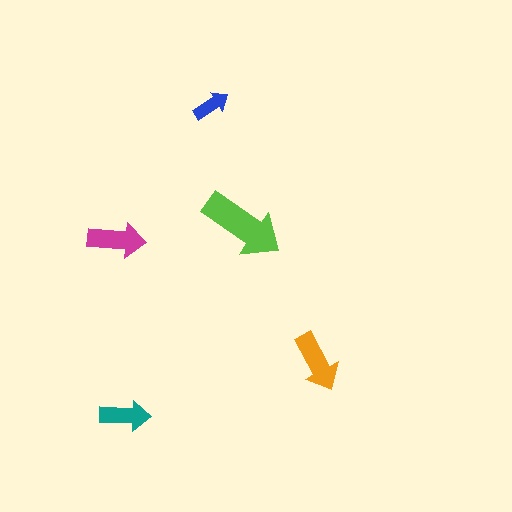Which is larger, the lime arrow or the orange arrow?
The lime one.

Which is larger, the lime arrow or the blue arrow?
The lime one.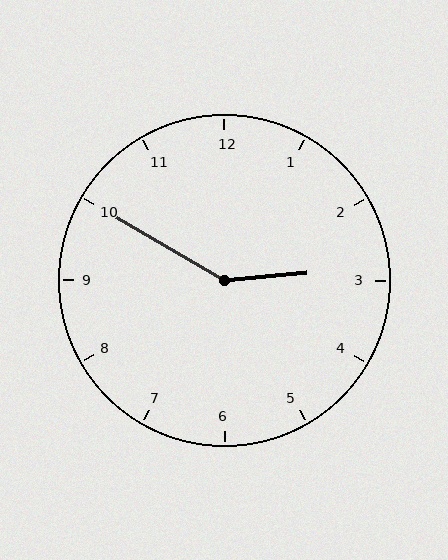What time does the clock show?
2:50.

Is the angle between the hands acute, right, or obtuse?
It is obtuse.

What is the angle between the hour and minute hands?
Approximately 145 degrees.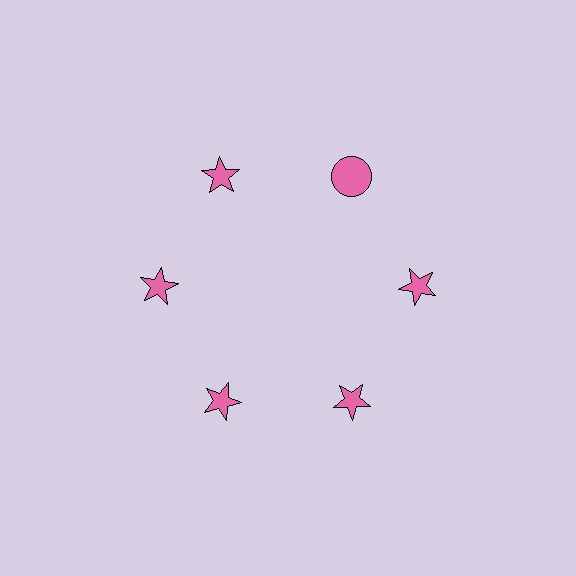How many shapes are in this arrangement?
There are 6 shapes arranged in a ring pattern.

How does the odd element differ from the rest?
It has a different shape: circle instead of star.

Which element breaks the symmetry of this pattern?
The pink circle at roughly the 1 o'clock position breaks the symmetry. All other shapes are pink stars.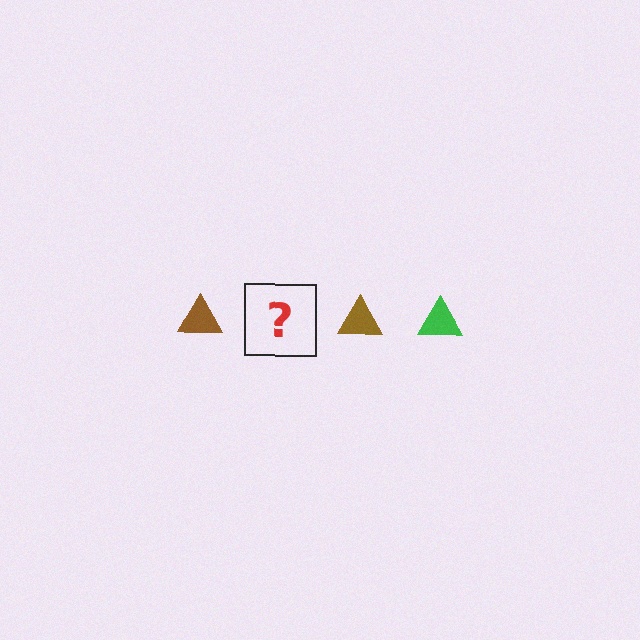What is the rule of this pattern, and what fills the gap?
The rule is that the pattern cycles through brown, green triangles. The gap should be filled with a green triangle.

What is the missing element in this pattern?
The missing element is a green triangle.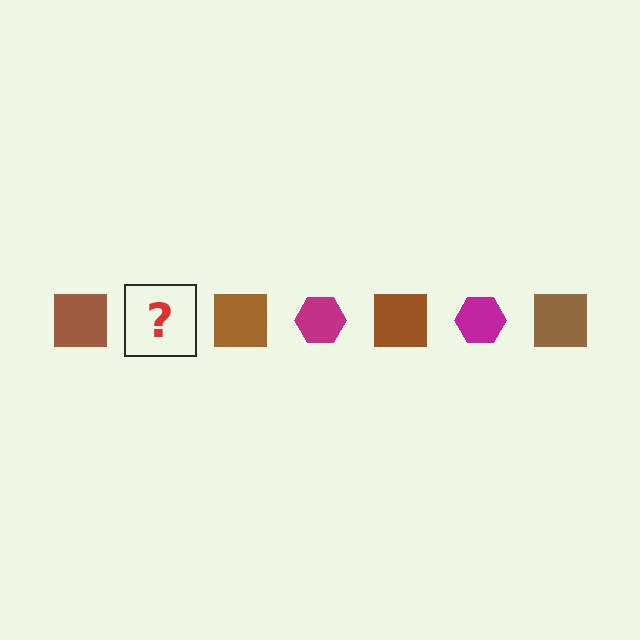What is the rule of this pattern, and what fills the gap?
The rule is that the pattern alternates between brown square and magenta hexagon. The gap should be filled with a magenta hexagon.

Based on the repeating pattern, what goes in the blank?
The blank should be a magenta hexagon.